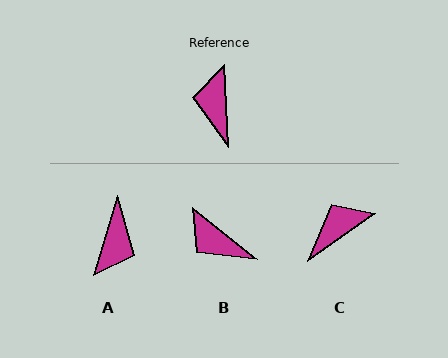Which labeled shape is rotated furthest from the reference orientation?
A, about 160 degrees away.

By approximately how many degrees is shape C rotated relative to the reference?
Approximately 58 degrees clockwise.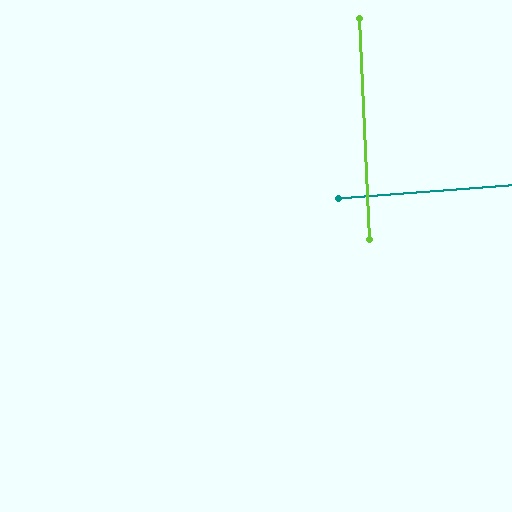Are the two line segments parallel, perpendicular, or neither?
Perpendicular — they meet at approximately 89°.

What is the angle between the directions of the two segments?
Approximately 89 degrees.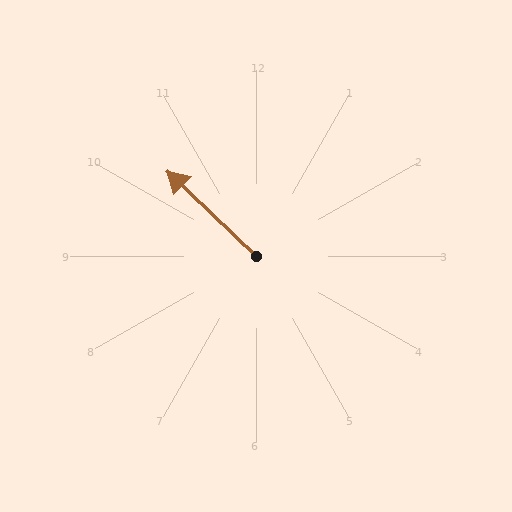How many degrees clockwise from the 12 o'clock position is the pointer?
Approximately 314 degrees.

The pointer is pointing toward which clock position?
Roughly 10 o'clock.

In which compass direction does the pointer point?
Northwest.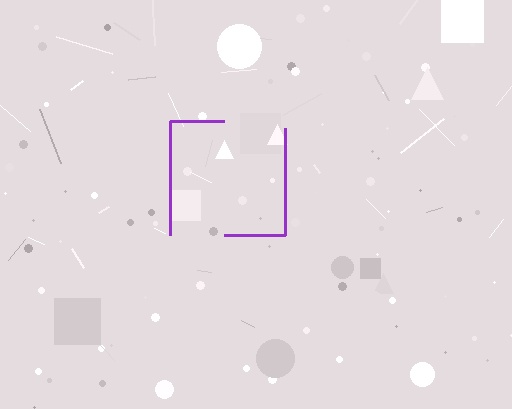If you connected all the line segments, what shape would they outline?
They would outline a square.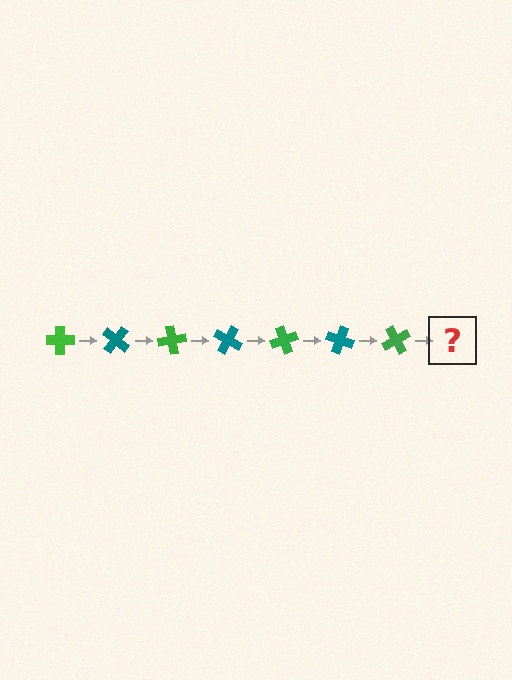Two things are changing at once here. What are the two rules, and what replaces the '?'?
The two rules are that it rotates 40 degrees each step and the color cycles through green and teal. The '?' should be a teal cross, rotated 280 degrees from the start.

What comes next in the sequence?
The next element should be a teal cross, rotated 280 degrees from the start.